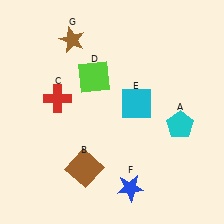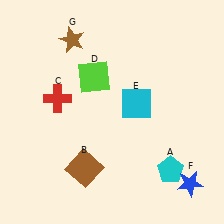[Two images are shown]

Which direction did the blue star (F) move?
The blue star (F) moved right.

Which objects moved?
The objects that moved are: the cyan pentagon (A), the blue star (F).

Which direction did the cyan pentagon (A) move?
The cyan pentagon (A) moved down.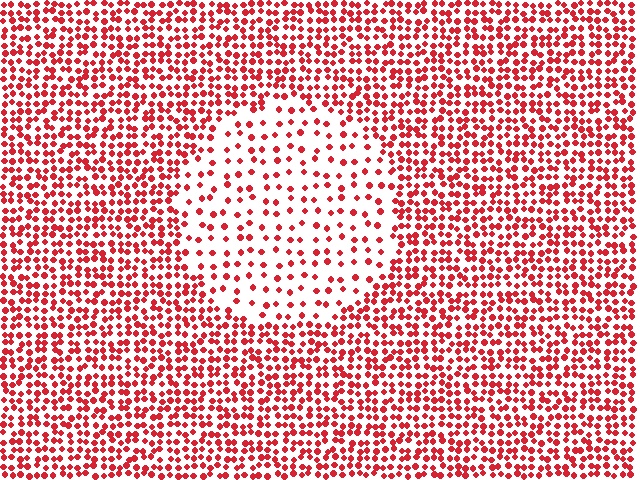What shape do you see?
I see a circle.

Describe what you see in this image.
The image contains small red elements arranged at two different densities. A circle-shaped region is visible where the elements are less densely packed than the surrounding area.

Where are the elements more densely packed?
The elements are more densely packed outside the circle boundary.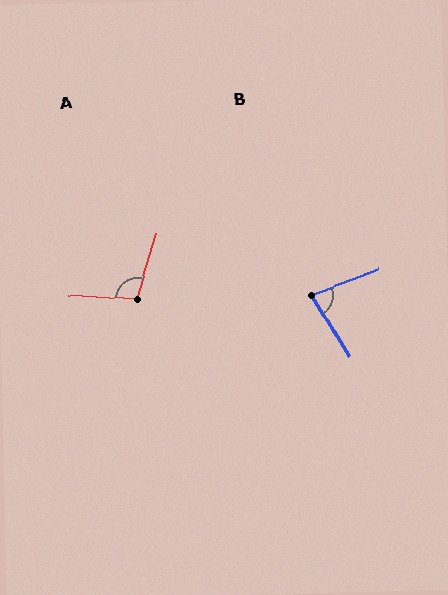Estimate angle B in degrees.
Approximately 79 degrees.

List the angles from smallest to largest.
B (79°), A (103°).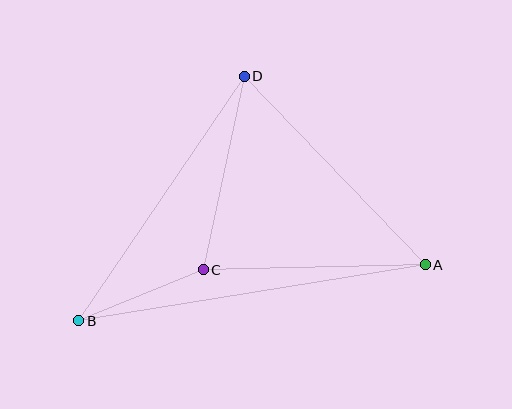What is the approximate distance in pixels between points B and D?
The distance between B and D is approximately 295 pixels.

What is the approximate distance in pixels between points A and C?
The distance between A and C is approximately 222 pixels.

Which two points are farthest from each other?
Points A and B are farthest from each other.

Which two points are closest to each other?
Points B and C are closest to each other.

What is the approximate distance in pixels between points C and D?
The distance between C and D is approximately 198 pixels.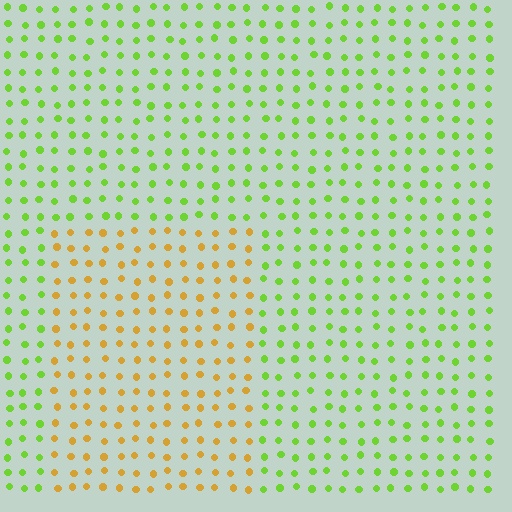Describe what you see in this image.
The image is filled with small lime elements in a uniform arrangement. A rectangle-shaped region is visible where the elements are tinted to a slightly different hue, forming a subtle color boundary.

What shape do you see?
I see a rectangle.